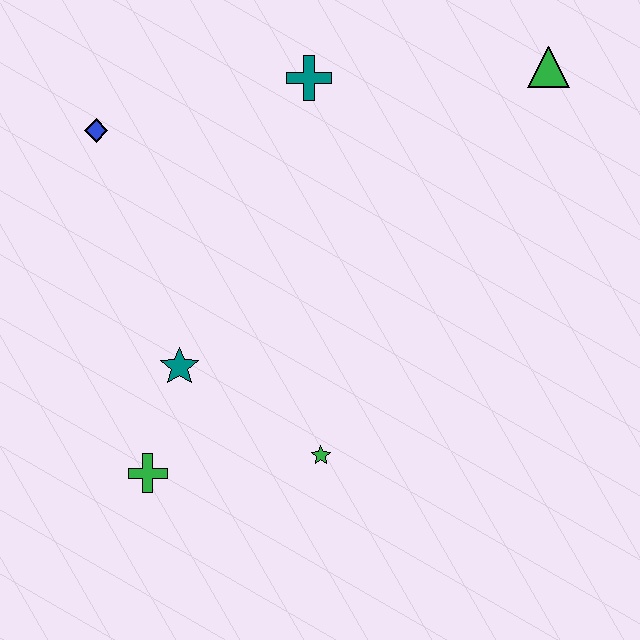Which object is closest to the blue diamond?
The teal cross is closest to the blue diamond.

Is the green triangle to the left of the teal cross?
No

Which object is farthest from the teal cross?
The green cross is farthest from the teal cross.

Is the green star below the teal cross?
Yes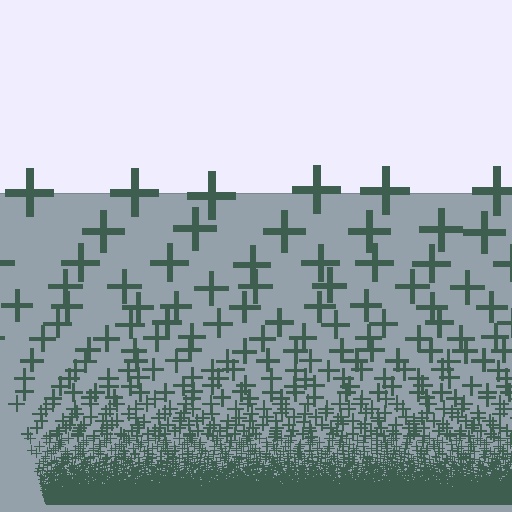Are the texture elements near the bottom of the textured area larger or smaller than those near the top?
Smaller. The gradient is inverted — elements near the bottom are smaller and denser.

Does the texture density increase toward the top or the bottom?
Density increases toward the bottom.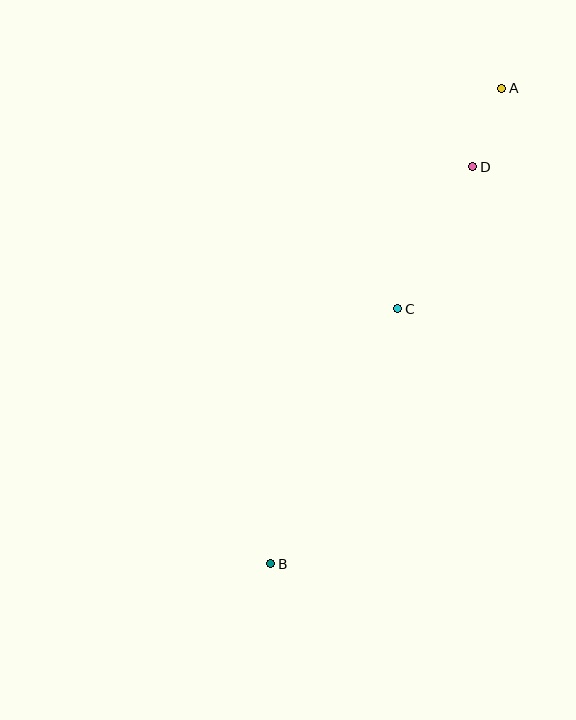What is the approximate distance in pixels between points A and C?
The distance between A and C is approximately 244 pixels.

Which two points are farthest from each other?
Points A and B are farthest from each other.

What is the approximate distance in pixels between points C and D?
The distance between C and D is approximately 160 pixels.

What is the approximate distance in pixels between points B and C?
The distance between B and C is approximately 285 pixels.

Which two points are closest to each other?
Points A and D are closest to each other.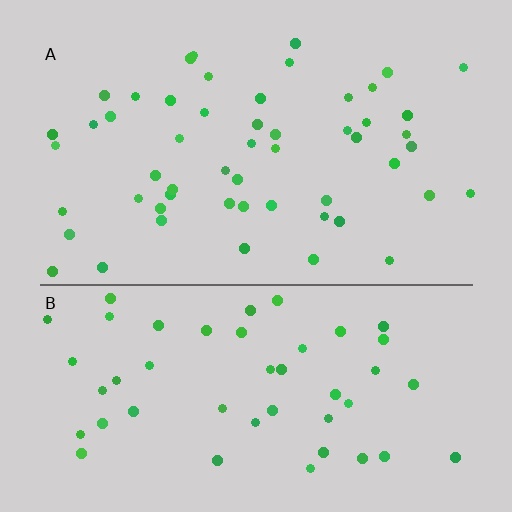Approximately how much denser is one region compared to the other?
Approximately 1.1× — region A over region B.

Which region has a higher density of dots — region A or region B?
A (the top).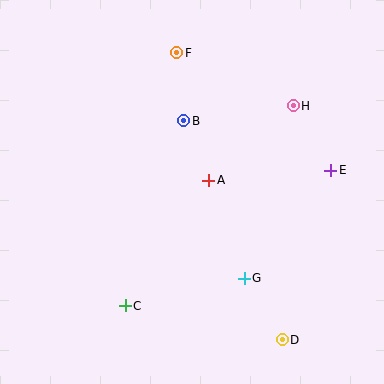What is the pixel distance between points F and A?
The distance between F and A is 131 pixels.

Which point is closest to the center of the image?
Point A at (209, 180) is closest to the center.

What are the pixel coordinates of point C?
Point C is at (125, 306).